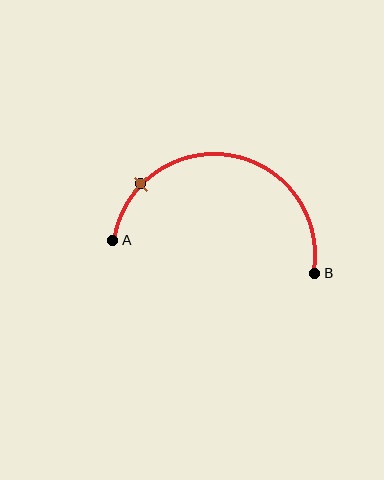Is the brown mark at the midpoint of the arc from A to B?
No. The brown mark lies on the arc but is closer to endpoint A. The arc midpoint would be at the point on the curve equidistant along the arc from both A and B.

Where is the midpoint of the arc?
The arc midpoint is the point on the curve farthest from the straight line joining A and B. It sits above that line.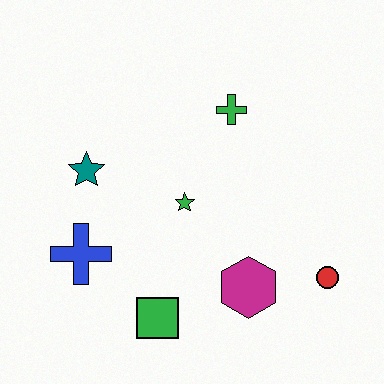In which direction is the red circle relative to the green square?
The red circle is to the right of the green square.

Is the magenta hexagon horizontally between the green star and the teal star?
No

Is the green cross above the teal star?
Yes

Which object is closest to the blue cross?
The teal star is closest to the blue cross.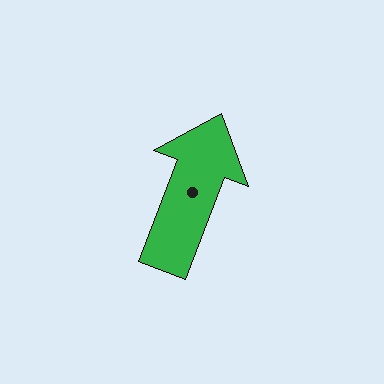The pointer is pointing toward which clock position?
Roughly 1 o'clock.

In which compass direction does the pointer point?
North.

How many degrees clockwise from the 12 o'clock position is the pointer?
Approximately 21 degrees.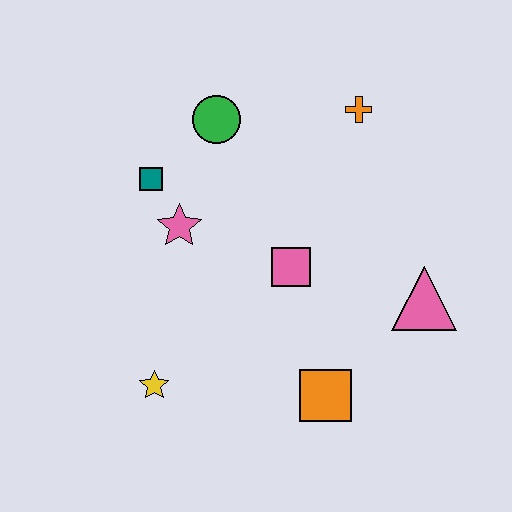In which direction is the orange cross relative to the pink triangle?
The orange cross is above the pink triangle.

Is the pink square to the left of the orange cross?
Yes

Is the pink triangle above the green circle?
No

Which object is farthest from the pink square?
The yellow star is farthest from the pink square.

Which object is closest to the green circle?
The teal square is closest to the green circle.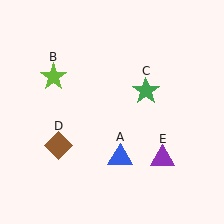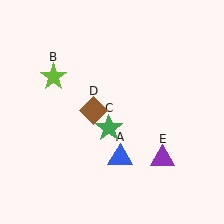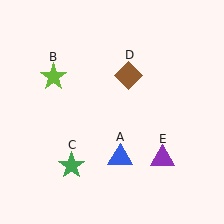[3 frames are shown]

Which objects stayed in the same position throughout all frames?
Blue triangle (object A) and lime star (object B) and purple triangle (object E) remained stationary.